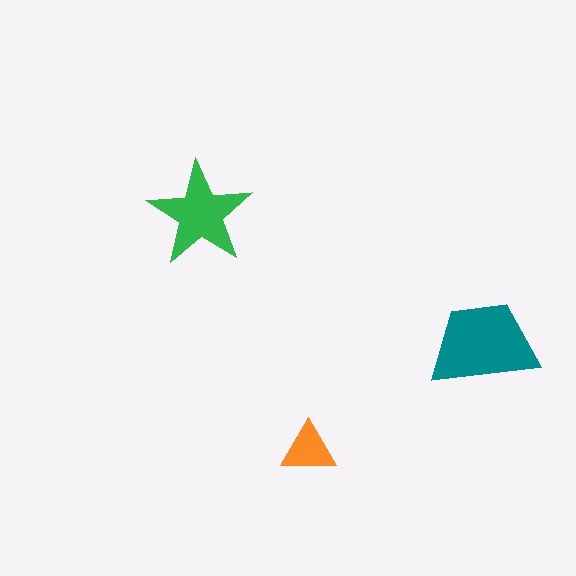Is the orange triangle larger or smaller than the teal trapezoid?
Smaller.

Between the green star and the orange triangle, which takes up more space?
The green star.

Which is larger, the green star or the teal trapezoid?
The teal trapezoid.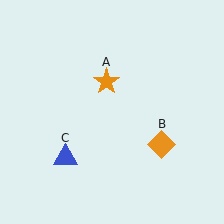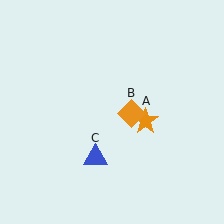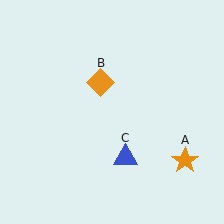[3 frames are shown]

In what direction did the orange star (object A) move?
The orange star (object A) moved down and to the right.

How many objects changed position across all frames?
3 objects changed position: orange star (object A), orange diamond (object B), blue triangle (object C).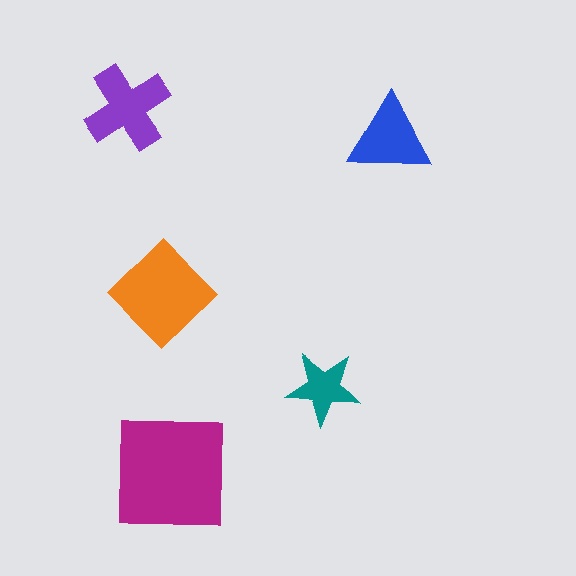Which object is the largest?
The magenta square.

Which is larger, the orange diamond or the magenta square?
The magenta square.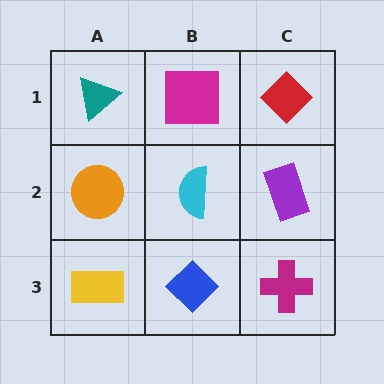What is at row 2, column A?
An orange circle.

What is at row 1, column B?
A magenta square.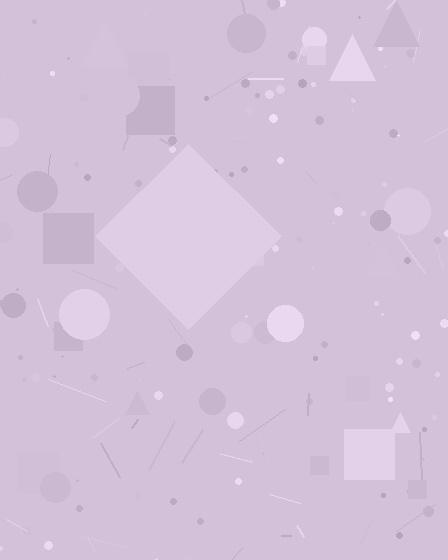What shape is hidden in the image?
A diamond is hidden in the image.